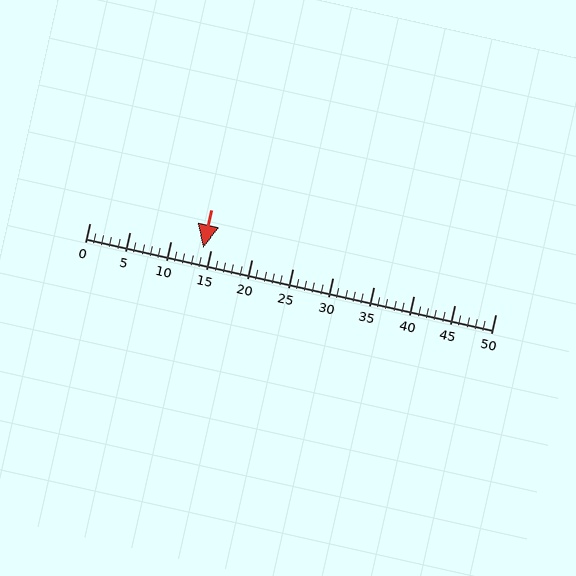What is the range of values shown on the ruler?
The ruler shows values from 0 to 50.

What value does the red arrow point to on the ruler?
The red arrow points to approximately 14.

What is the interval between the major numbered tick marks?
The major tick marks are spaced 5 units apart.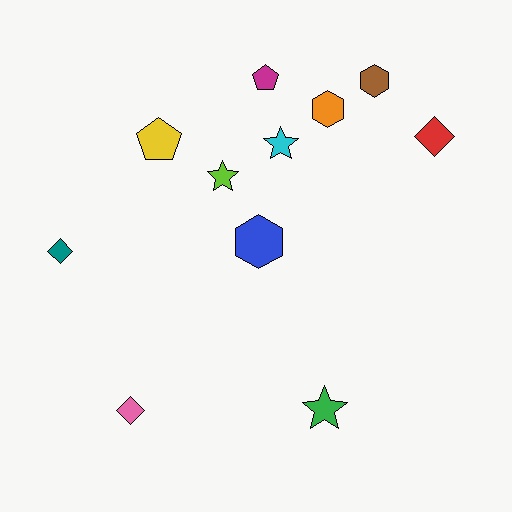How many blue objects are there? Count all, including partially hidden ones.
There is 1 blue object.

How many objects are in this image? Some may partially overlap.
There are 11 objects.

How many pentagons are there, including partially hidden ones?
There are 2 pentagons.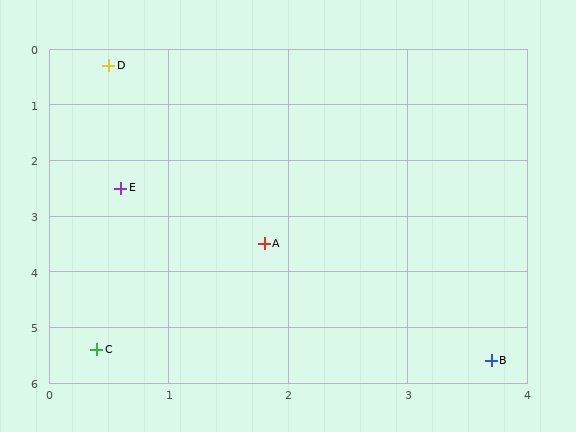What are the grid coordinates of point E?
Point E is at approximately (0.6, 2.5).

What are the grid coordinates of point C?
Point C is at approximately (0.4, 5.4).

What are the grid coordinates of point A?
Point A is at approximately (1.8, 3.5).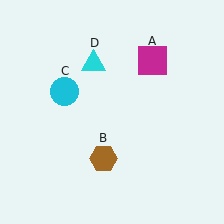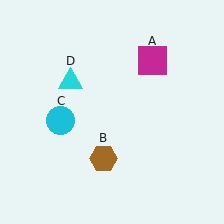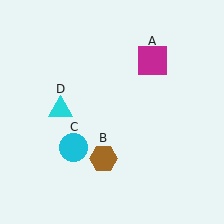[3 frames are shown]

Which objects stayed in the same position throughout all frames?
Magenta square (object A) and brown hexagon (object B) remained stationary.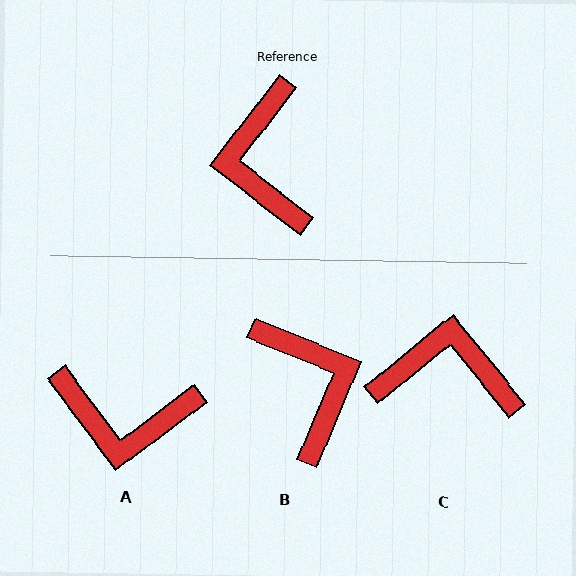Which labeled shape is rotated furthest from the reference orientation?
B, about 165 degrees away.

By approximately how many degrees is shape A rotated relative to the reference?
Approximately 74 degrees counter-clockwise.